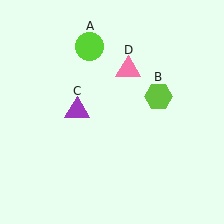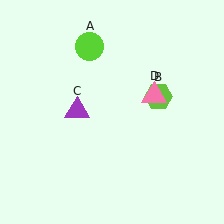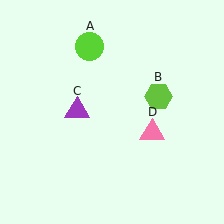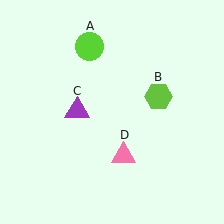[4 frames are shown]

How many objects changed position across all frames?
1 object changed position: pink triangle (object D).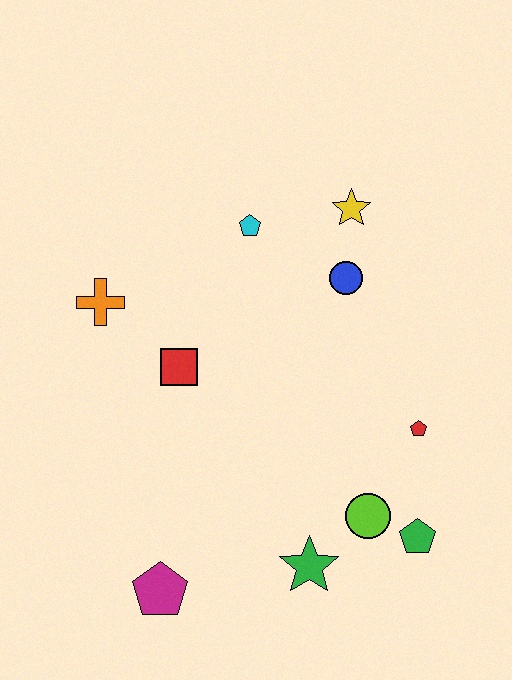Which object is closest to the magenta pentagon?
The green star is closest to the magenta pentagon.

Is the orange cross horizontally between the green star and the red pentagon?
No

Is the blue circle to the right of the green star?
Yes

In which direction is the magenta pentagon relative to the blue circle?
The magenta pentagon is below the blue circle.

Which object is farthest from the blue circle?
The magenta pentagon is farthest from the blue circle.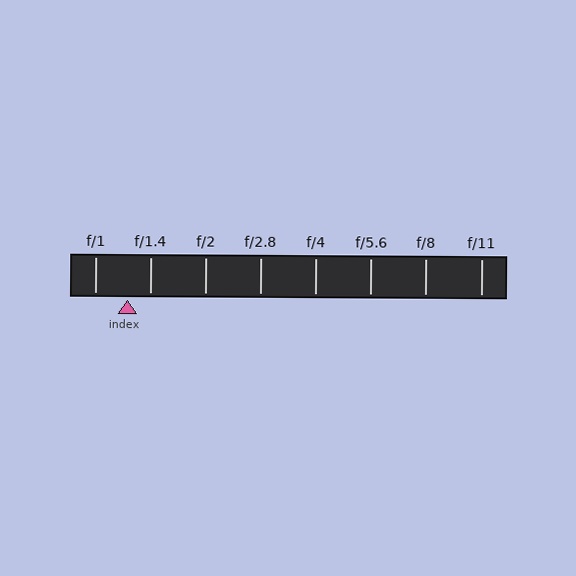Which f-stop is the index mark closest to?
The index mark is closest to f/1.4.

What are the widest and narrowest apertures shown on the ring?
The widest aperture shown is f/1 and the narrowest is f/11.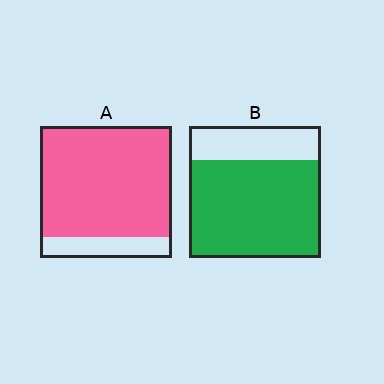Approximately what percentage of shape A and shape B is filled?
A is approximately 85% and B is approximately 75%.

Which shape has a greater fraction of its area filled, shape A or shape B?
Shape A.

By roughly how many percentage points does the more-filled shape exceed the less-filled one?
By roughly 10 percentage points (A over B).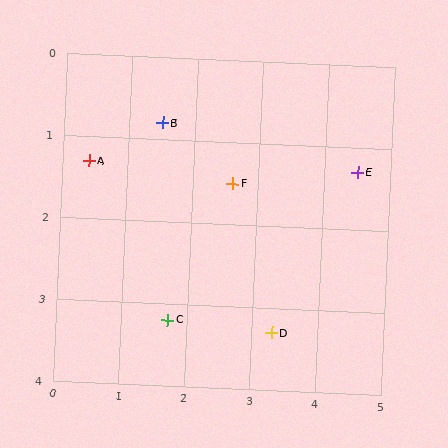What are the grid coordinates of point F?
Point F is at approximately (2.6, 1.5).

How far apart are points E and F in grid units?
Points E and F are about 1.9 grid units apart.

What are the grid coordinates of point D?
Point D is at approximately (3.3, 3.3).